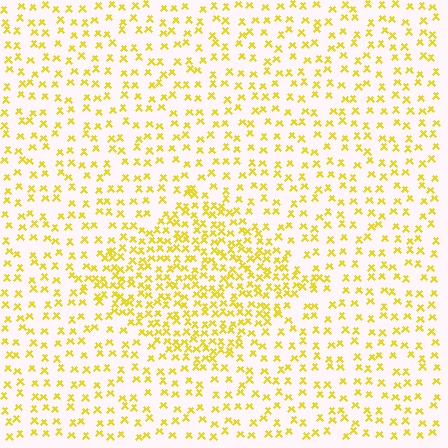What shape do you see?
I see a diamond.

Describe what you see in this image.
The image contains small yellow elements arranged at two different densities. A diamond-shaped region is visible where the elements are more densely packed than the surrounding area.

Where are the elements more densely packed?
The elements are more densely packed inside the diamond boundary.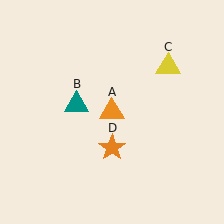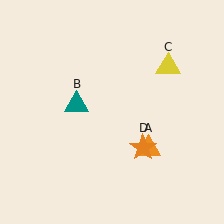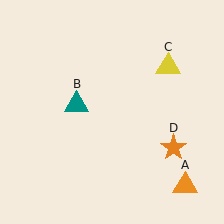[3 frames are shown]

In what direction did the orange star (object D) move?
The orange star (object D) moved right.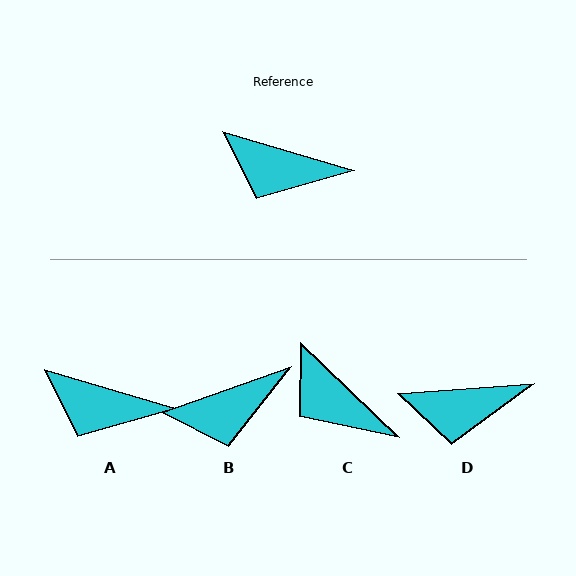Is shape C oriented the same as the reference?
No, it is off by about 27 degrees.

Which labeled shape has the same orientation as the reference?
A.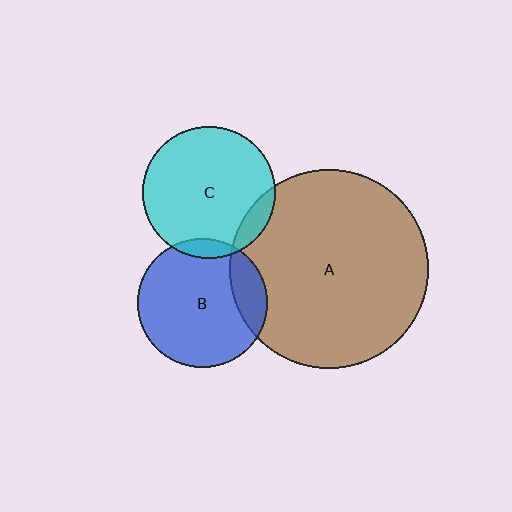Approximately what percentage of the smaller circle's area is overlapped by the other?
Approximately 10%.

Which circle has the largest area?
Circle A (brown).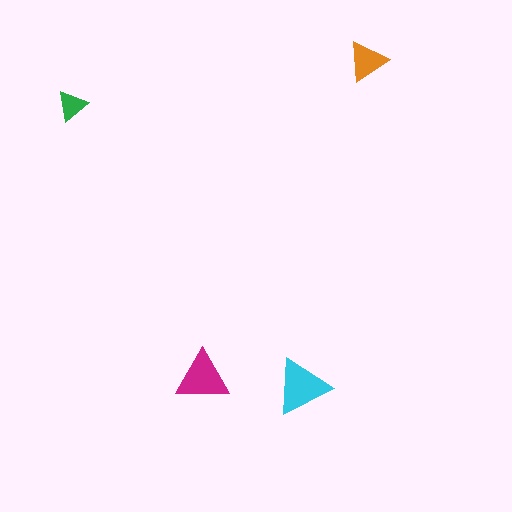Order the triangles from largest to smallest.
the cyan one, the magenta one, the orange one, the green one.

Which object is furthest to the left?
The green triangle is leftmost.